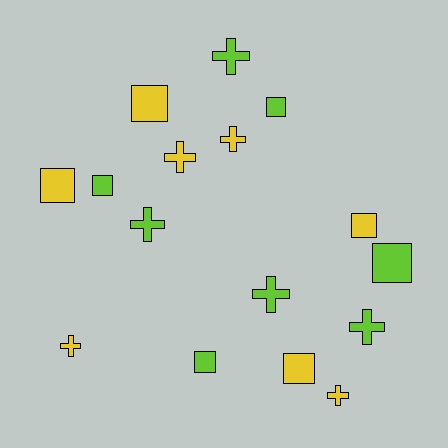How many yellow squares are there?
There are 4 yellow squares.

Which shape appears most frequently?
Square, with 8 objects.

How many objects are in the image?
There are 16 objects.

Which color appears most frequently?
Lime, with 8 objects.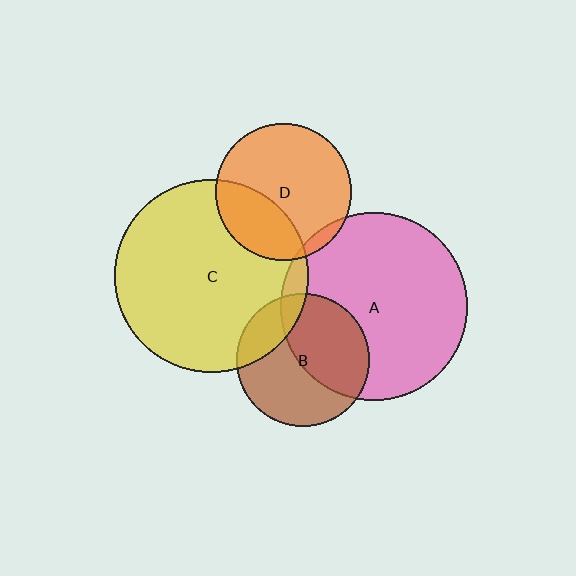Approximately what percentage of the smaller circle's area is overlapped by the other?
Approximately 5%.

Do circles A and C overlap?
Yes.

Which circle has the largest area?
Circle C (yellow).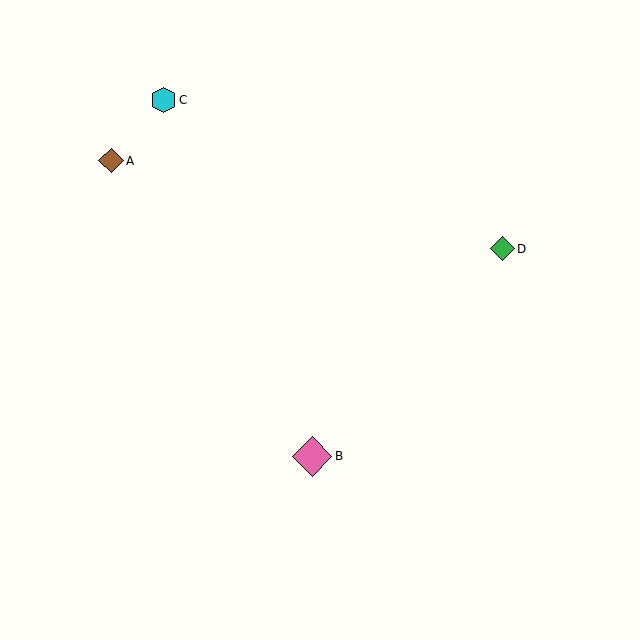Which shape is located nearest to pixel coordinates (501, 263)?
The green diamond (labeled D) at (502, 249) is nearest to that location.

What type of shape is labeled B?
Shape B is a pink diamond.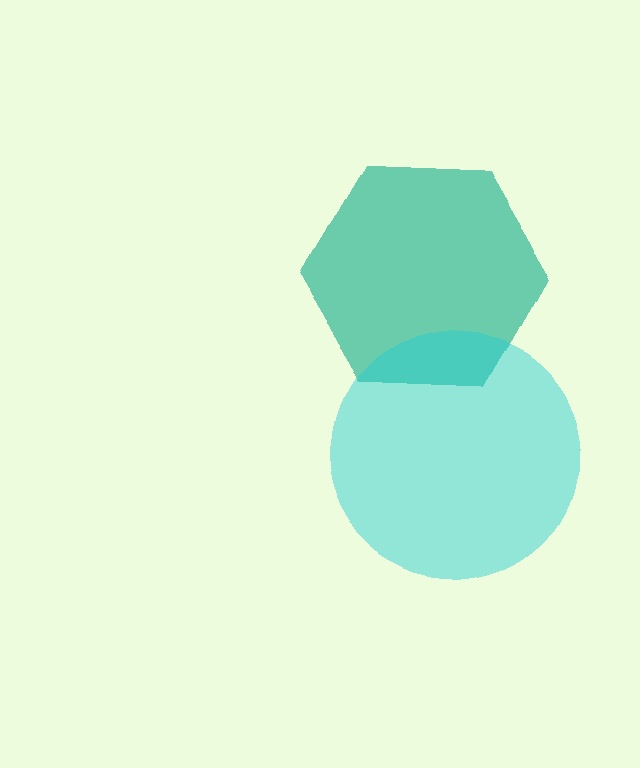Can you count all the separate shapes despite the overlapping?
Yes, there are 2 separate shapes.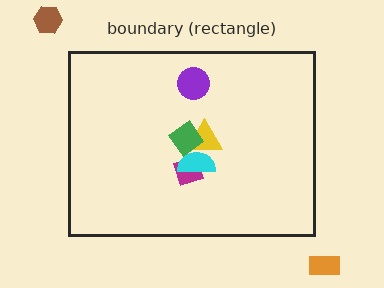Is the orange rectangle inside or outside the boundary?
Outside.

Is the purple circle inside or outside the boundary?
Inside.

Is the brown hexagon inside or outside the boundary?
Outside.